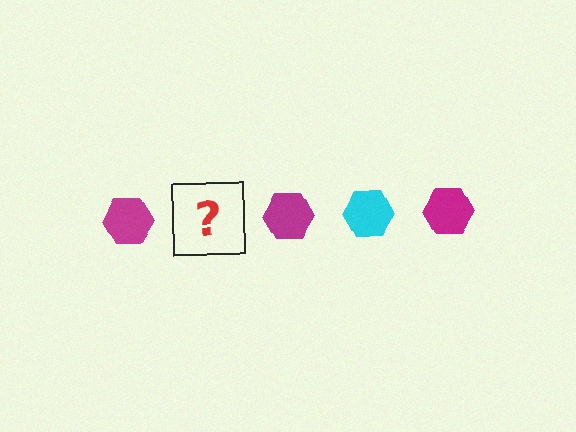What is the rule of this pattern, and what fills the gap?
The rule is that the pattern cycles through magenta, cyan hexagons. The gap should be filled with a cyan hexagon.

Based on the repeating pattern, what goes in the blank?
The blank should be a cyan hexagon.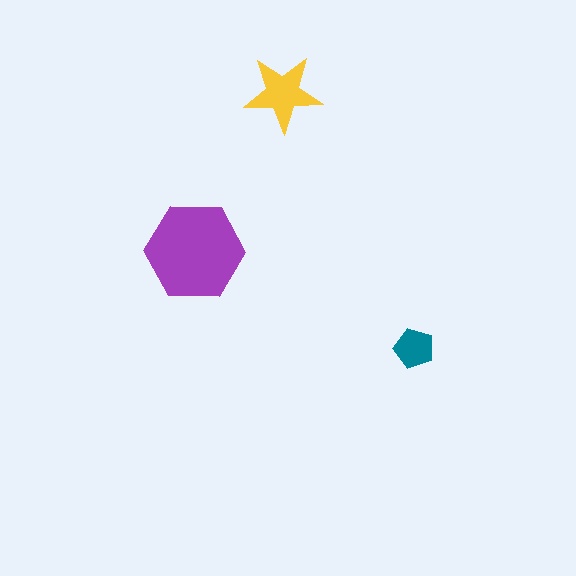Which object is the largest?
The purple hexagon.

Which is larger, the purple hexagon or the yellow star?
The purple hexagon.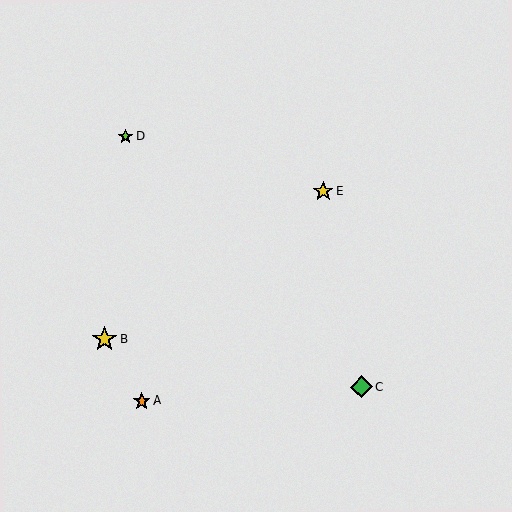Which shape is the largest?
The yellow star (labeled B) is the largest.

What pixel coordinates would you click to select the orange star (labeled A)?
Click at (142, 401) to select the orange star A.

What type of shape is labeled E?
Shape E is a yellow star.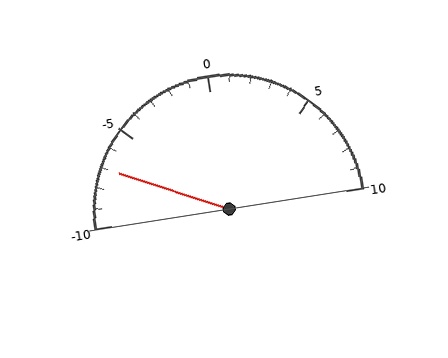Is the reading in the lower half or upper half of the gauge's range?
The reading is in the lower half of the range (-10 to 10).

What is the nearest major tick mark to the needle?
The nearest major tick mark is -5.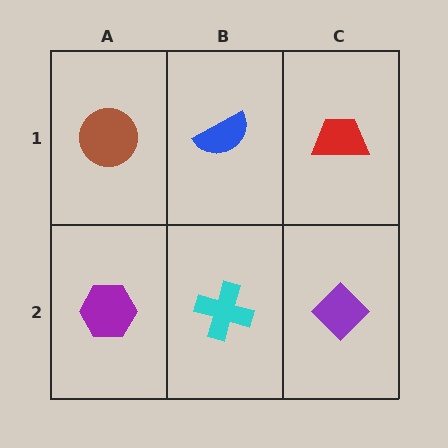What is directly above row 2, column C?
A red trapezoid.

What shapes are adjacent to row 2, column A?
A brown circle (row 1, column A), a cyan cross (row 2, column B).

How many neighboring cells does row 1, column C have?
2.